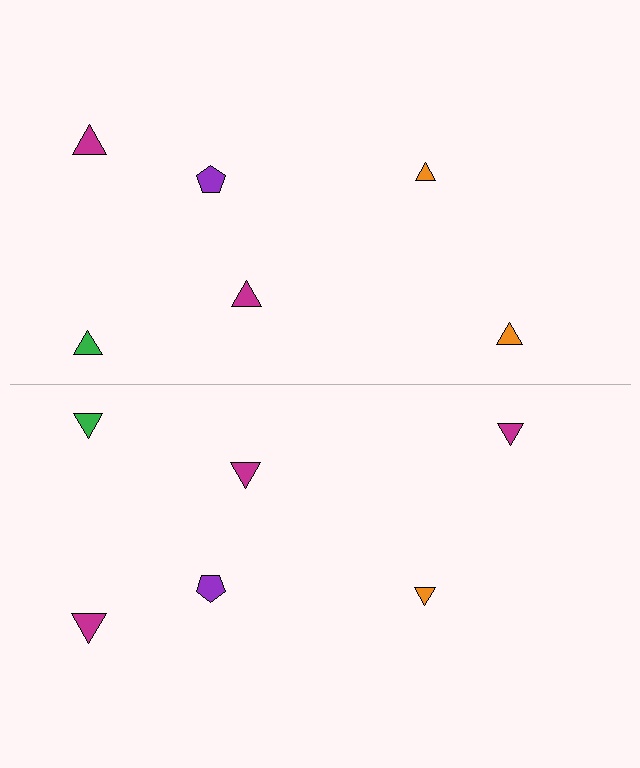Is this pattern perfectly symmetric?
No, the pattern is not perfectly symmetric. The magenta triangle on the bottom side breaks the symmetry — its mirror counterpart is orange.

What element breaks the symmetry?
The magenta triangle on the bottom side breaks the symmetry — its mirror counterpart is orange.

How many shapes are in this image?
There are 12 shapes in this image.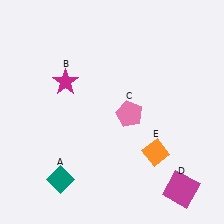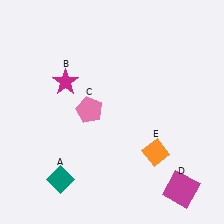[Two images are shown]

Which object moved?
The pink pentagon (C) moved left.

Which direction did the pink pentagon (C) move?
The pink pentagon (C) moved left.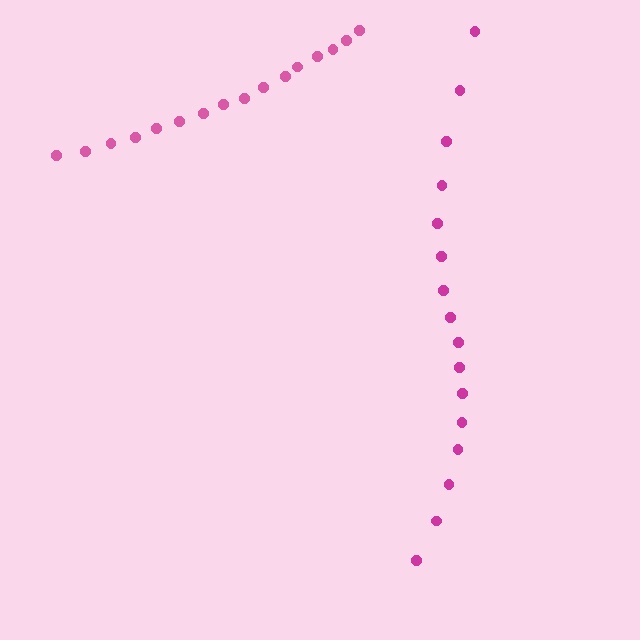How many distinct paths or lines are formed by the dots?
There are 2 distinct paths.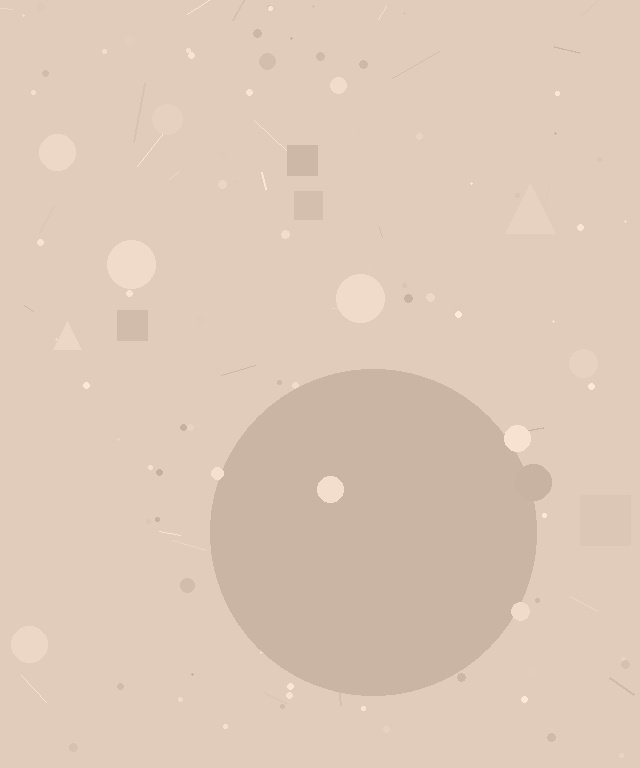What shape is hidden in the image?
A circle is hidden in the image.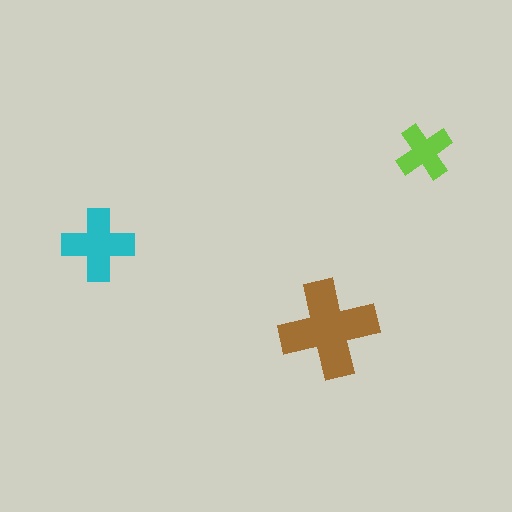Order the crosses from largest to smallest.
the brown one, the cyan one, the lime one.